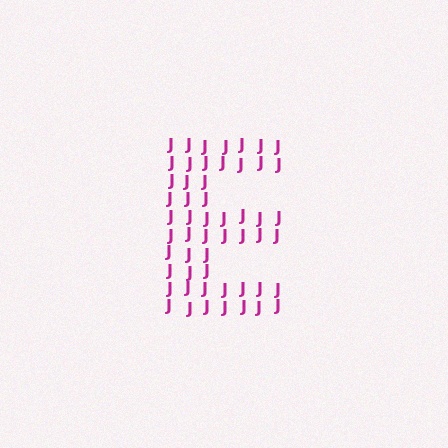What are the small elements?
The small elements are letter J's.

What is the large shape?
The large shape is the letter E.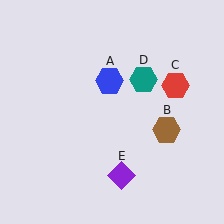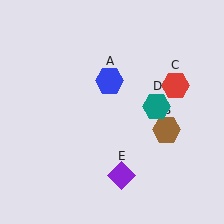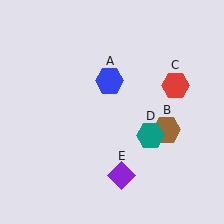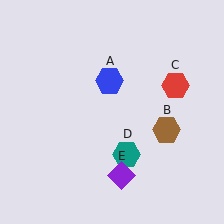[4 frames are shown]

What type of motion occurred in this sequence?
The teal hexagon (object D) rotated clockwise around the center of the scene.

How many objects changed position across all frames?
1 object changed position: teal hexagon (object D).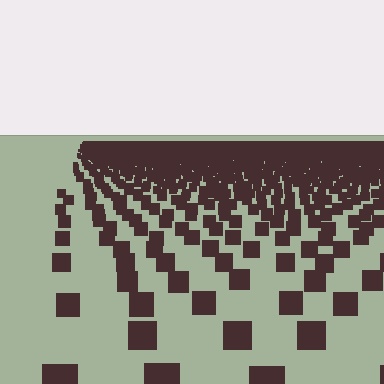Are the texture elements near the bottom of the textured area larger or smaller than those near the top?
Larger. Near the bottom, elements are closer to the viewer and appear at a bigger on-screen size.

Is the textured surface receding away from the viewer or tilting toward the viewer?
The surface is receding away from the viewer. Texture elements get smaller and denser toward the top.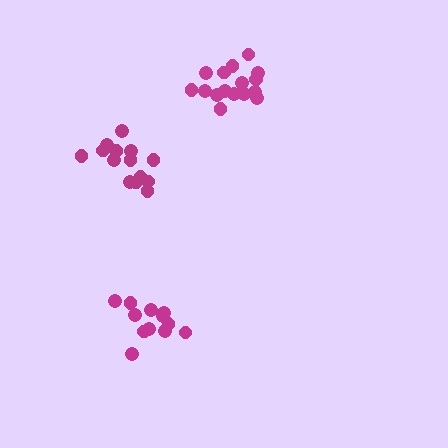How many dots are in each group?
Group 1: 14 dots, Group 2: 12 dots, Group 3: 16 dots (42 total).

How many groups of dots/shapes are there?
There are 3 groups.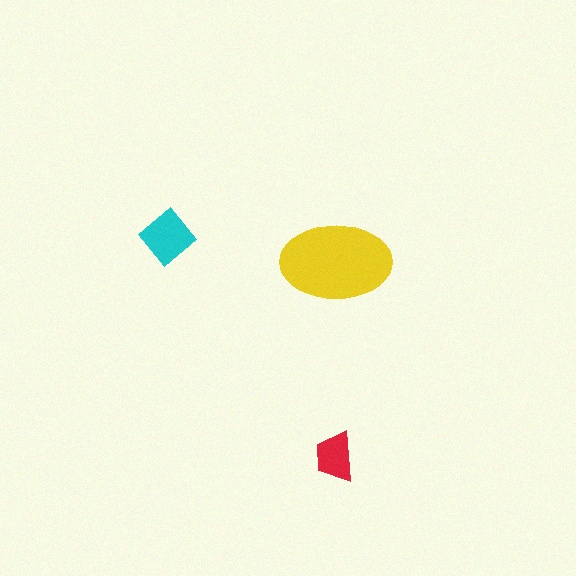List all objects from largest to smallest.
The yellow ellipse, the cyan diamond, the red trapezoid.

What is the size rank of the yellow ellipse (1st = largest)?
1st.